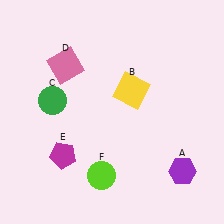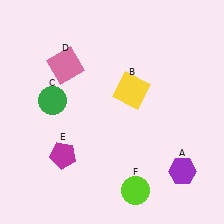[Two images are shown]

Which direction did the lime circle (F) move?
The lime circle (F) moved right.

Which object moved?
The lime circle (F) moved right.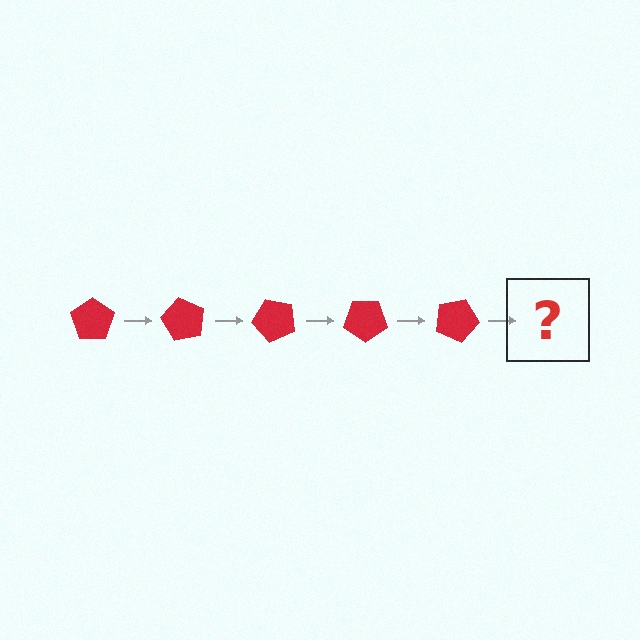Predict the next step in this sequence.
The next step is a red pentagon rotated 300 degrees.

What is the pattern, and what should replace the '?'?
The pattern is that the pentagon rotates 60 degrees each step. The '?' should be a red pentagon rotated 300 degrees.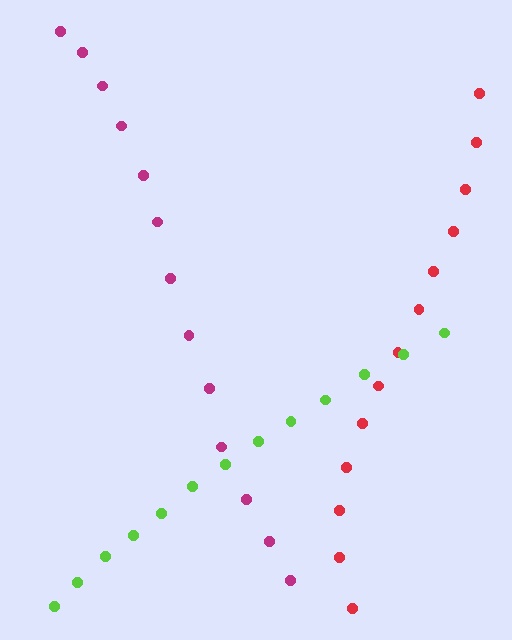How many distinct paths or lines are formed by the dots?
There are 3 distinct paths.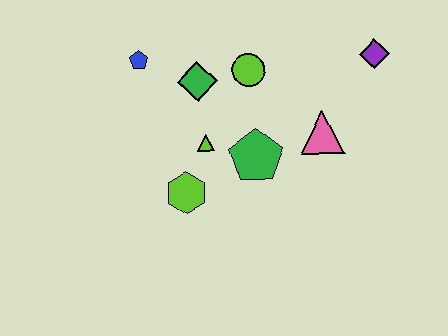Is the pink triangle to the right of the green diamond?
Yes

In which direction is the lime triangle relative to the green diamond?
The lime triangle is below the green diamond.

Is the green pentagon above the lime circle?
No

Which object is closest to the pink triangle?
The green pentagon is closest to the pink triangle.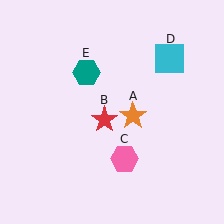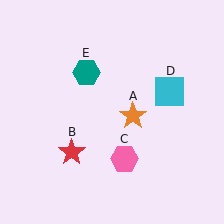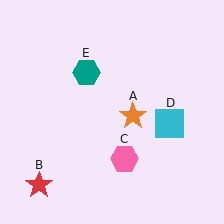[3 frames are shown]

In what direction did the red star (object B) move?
The red star (object B) moved down and to the left.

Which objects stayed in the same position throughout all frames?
Orange star (object A) and pink hexagon (object C) and teal hexagon (object E) remained stationary.